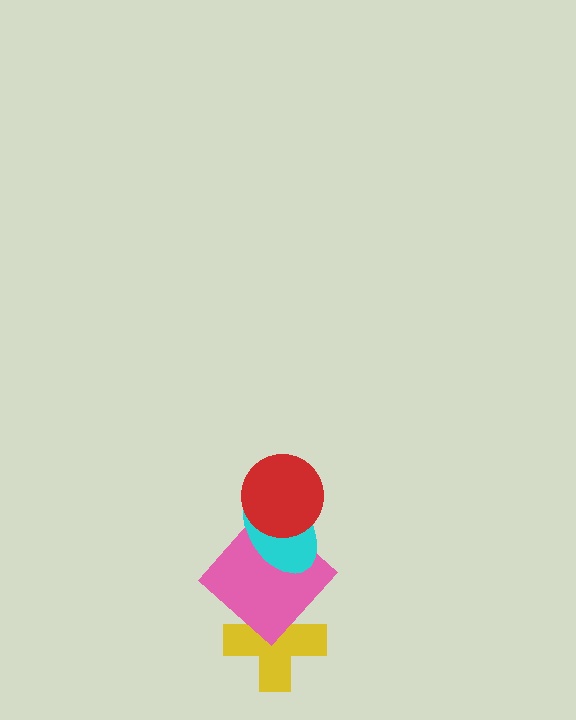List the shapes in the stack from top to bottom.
From top to bottom: the red circle, the cyan ellipse, the pink diamond, the yellow cross.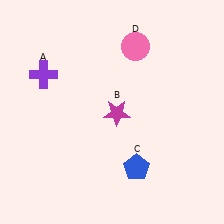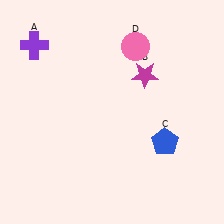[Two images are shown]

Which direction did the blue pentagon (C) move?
The blue pentagon (C) moved right.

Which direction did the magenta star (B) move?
The magenta star (B) moved up.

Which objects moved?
The objects that moved are: the purple cross (A), the magenta star (B), the blue pentagon (C).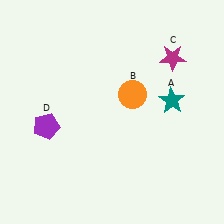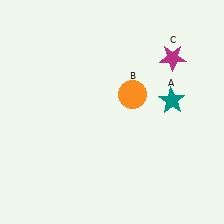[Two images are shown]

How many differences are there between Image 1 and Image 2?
There is 1 difference between the two images.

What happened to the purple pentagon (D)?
The purple pentagon (D) was removed in Image 2. It was in the bottom-left area of Image 1.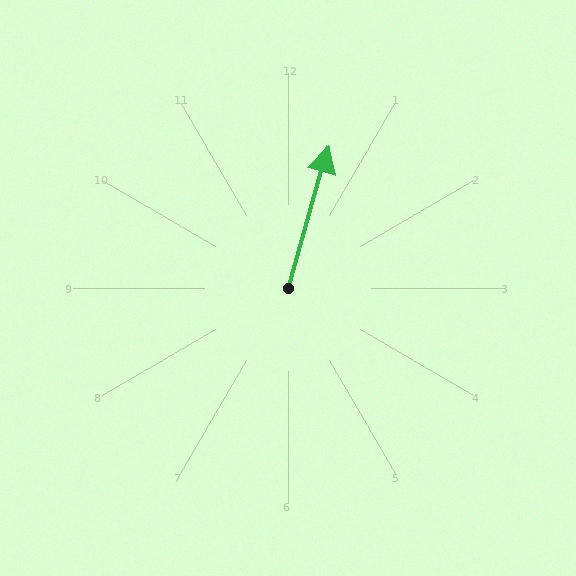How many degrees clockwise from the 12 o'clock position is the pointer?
Approximately 16 degrees.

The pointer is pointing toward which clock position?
Roughly 1 o'clock.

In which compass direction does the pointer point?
North.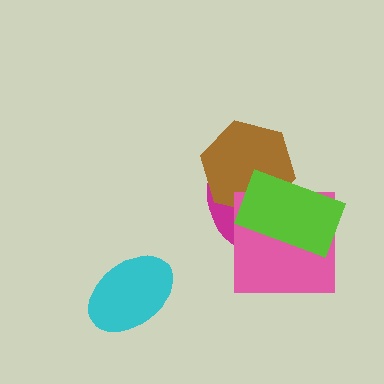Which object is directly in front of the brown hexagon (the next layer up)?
The pink square is directly in front of the brown hexagon.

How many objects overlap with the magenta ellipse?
3 objects overlap with the magenta ellipse.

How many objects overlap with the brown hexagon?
3 objects overlap with the brown hexagon.